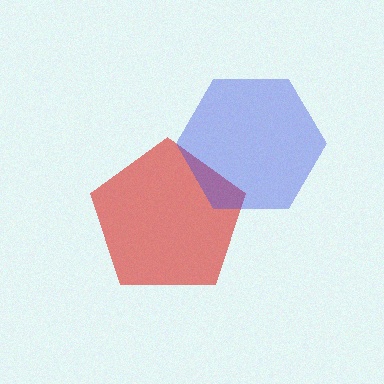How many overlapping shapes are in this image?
There are 2 overlapping shapes in the image.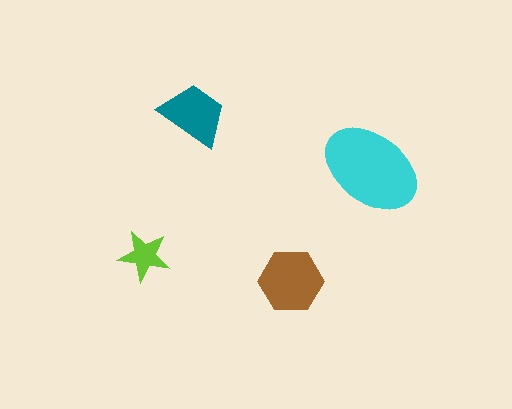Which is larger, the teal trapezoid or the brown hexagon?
The brown hexagon.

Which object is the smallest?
The lime star.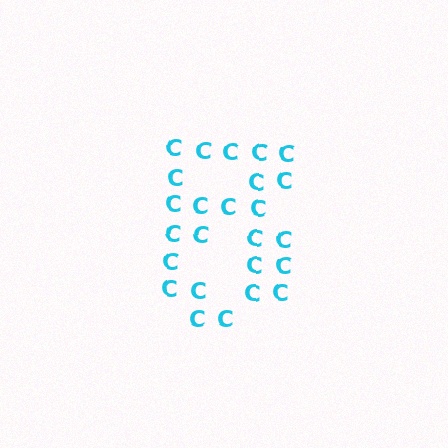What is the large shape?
The large shape is the digit 8.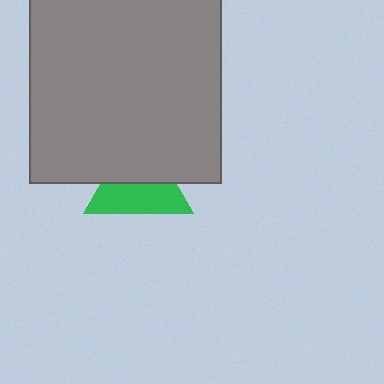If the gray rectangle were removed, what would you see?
You would see the complete green triangle.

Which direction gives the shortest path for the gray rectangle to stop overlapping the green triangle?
Moving up gives the shortest separation.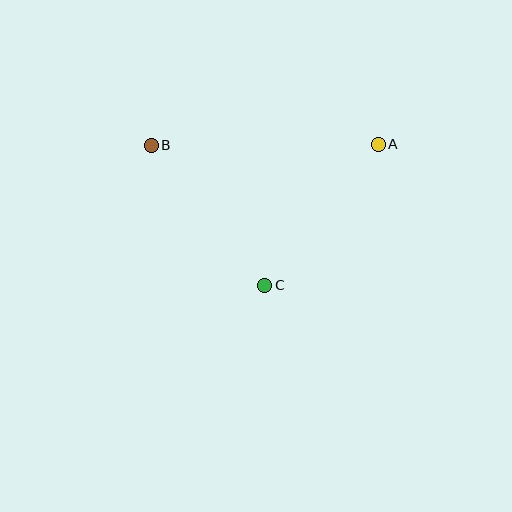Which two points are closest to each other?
Points B and C are closest to each other.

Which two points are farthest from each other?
Points A and B are farthest from each other.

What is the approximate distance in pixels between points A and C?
The distance between A and C is approximately 181 pixels.